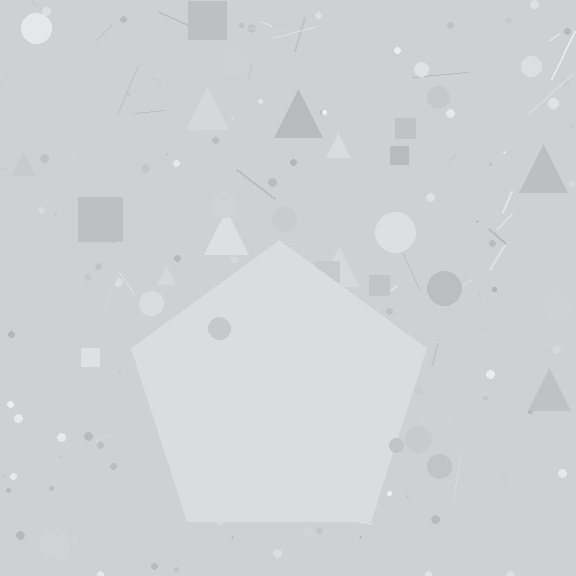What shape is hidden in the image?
A pentagon is hidden in the image.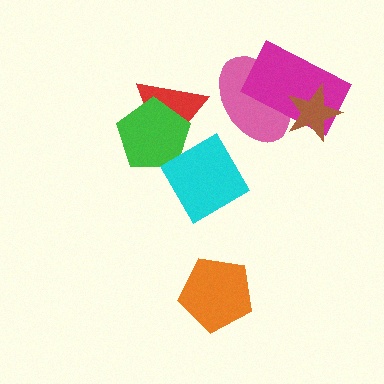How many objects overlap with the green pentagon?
2 objects overlap with the green pentagon.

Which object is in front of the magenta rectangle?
The brown star is in front of the magenta rectangle.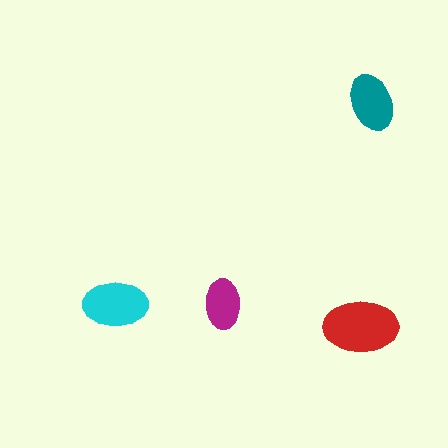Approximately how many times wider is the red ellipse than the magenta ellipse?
About 1.5 times wider.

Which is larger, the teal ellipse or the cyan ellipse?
The cyan one.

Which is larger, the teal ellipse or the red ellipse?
The red one.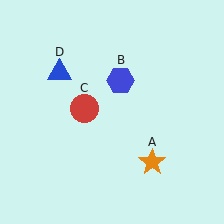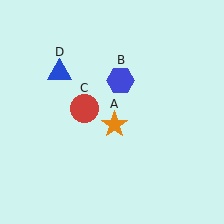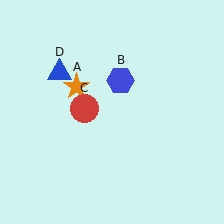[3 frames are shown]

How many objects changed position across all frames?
1 object changed position: orange star (object A).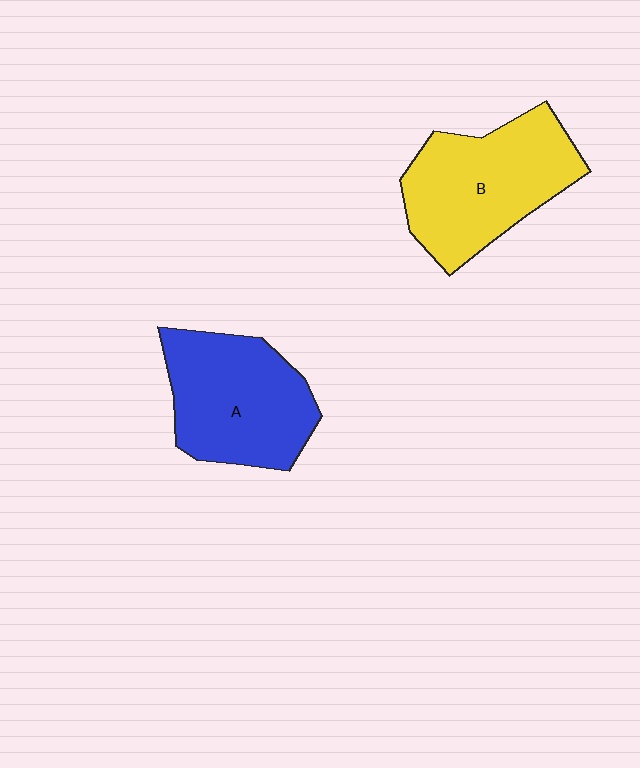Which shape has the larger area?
Shape B (yellow).